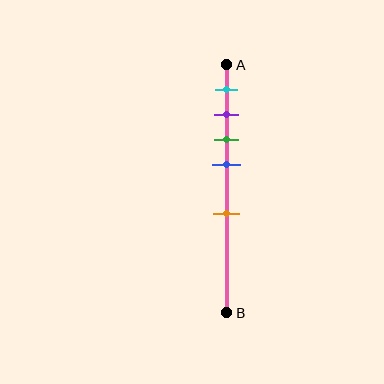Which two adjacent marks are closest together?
The purple and green marks are the closest adjacent pair.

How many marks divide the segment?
There are 5 marks dividing the segment.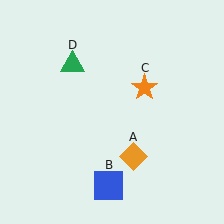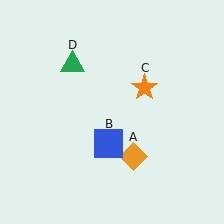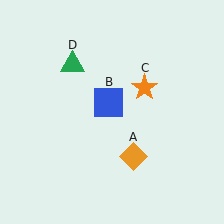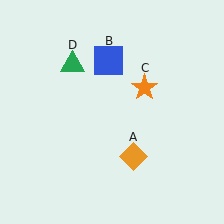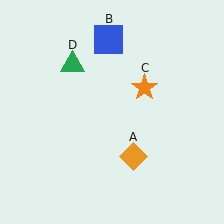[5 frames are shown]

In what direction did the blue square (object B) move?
The blue square (object B) moved up.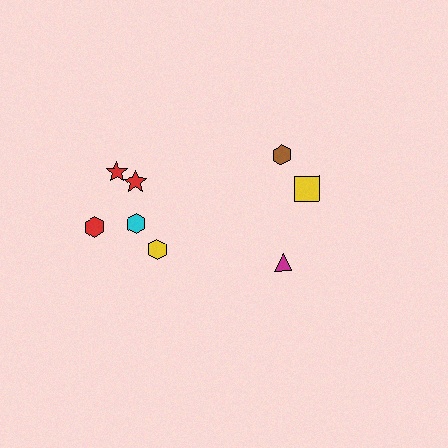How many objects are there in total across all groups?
There are 8 objects.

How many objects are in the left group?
There are 5 objects.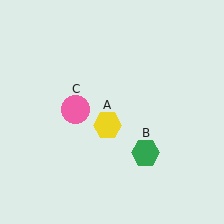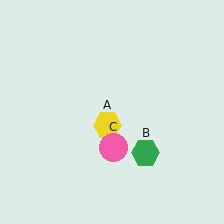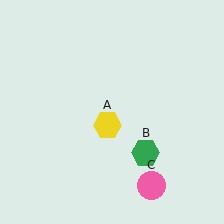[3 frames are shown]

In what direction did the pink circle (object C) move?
The pink circle (object C) moved down and to the right.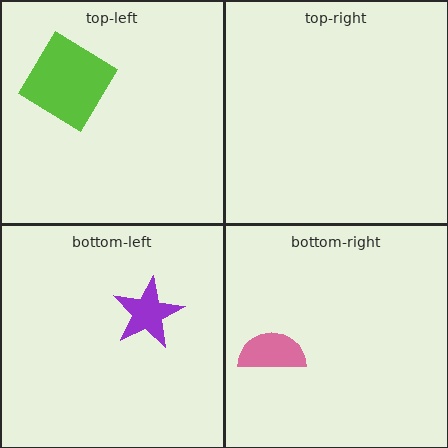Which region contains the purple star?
The bottom-left region.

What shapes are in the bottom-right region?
The pink semicircle.